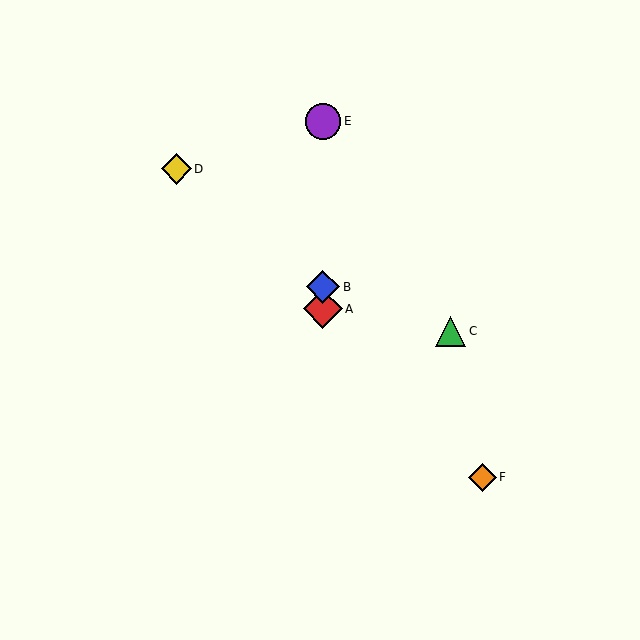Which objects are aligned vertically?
Objects A, B, E are aligned vertically.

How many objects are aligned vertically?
3 objects (A, B, E) are aligned vertically.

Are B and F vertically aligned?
No, B is at x≈323 and F is at x≈482.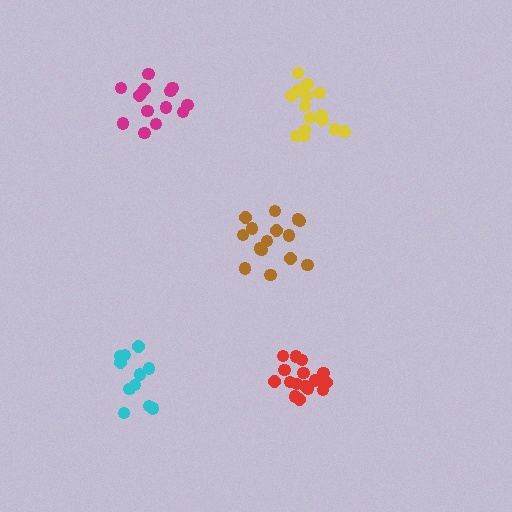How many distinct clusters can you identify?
There are 5 distinct clusters.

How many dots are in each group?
Group 1: 16 dots, Group 2: 15 dots, Group 3: 13 dots, Group 4: 15 dots, Group 5: 11 dots (70 total).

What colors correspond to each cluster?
The clusters are colored: red, brown, magenta, yellow, cyan.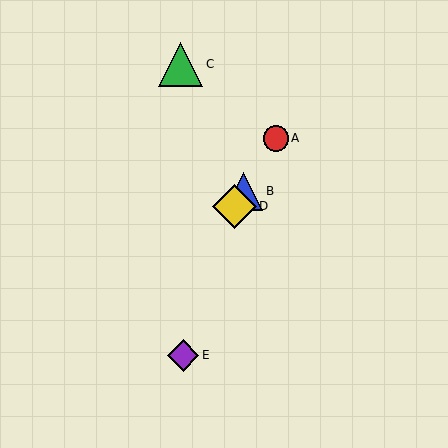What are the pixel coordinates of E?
Object E is at (183, 355).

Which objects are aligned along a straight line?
Objects A, B, D are aligned along a straight line.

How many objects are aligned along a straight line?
3 objects (A, B, D) are aligned along a straight line.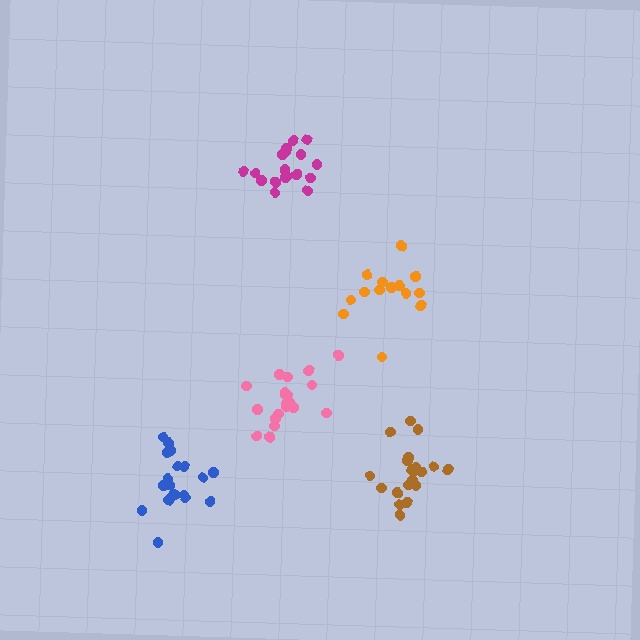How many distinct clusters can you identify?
There are 5 distinct clusters.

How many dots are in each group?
Group 1: 20 dots, Group 2: 20 dots, Group 3: 20 dots, Group 4: 18 dots, Group 5: 14 dots (92 total).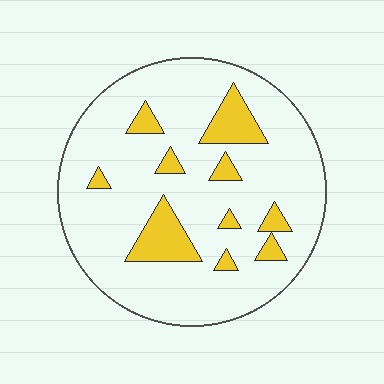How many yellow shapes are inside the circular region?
10.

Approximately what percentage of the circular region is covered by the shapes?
Approximately 15%.